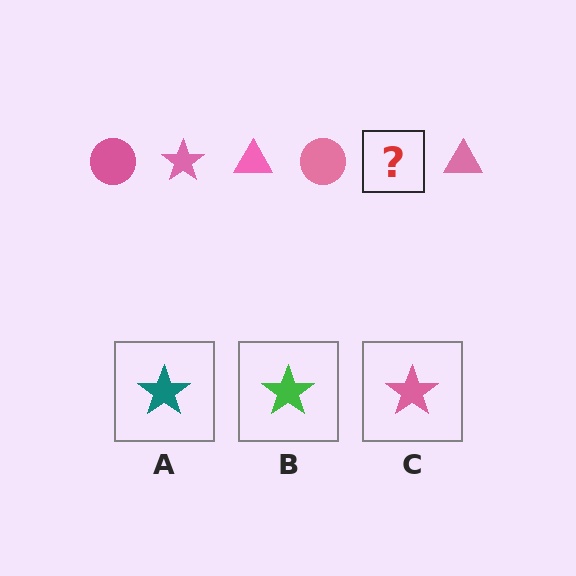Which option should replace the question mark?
Option C.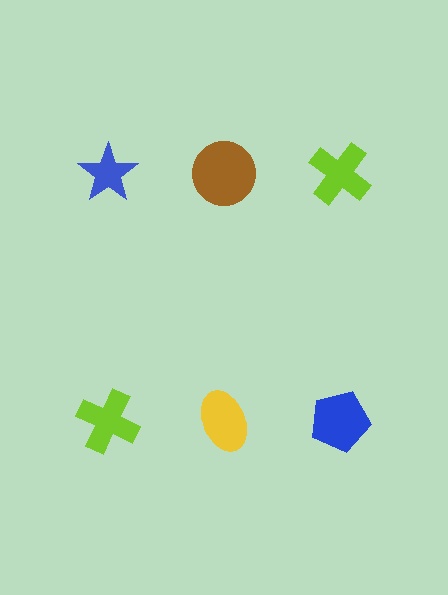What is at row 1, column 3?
A lime cross.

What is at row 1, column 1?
A blue star.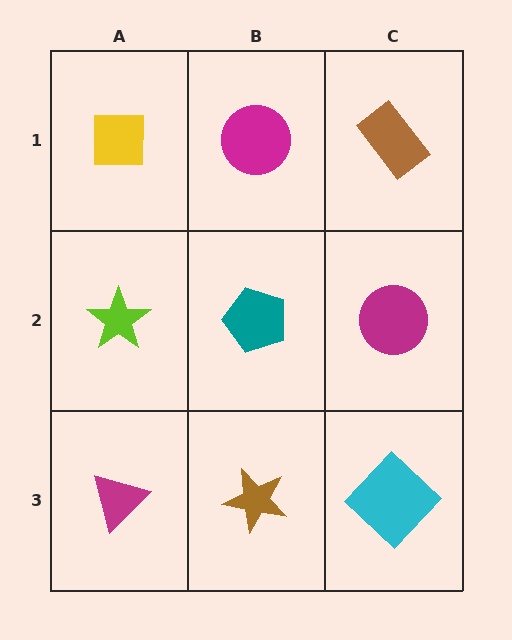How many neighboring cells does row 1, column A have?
2.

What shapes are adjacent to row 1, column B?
A teal pentagon (row 2, column B), a yellow square (row 1, column A), a brown rectangle (row 1, column C).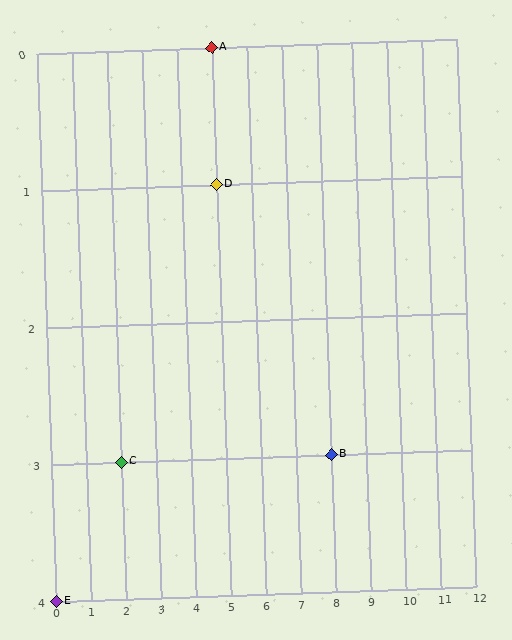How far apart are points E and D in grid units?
Points E and D are 5 columns and 3 rows apart (about 5.8 grid units diagonally).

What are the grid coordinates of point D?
Point D is at grid coordinates (5, 1).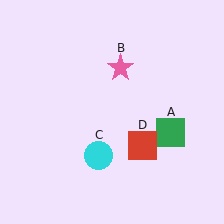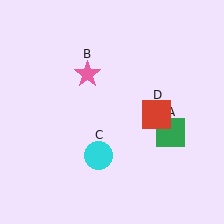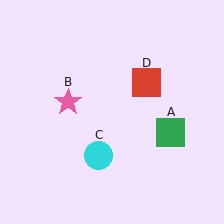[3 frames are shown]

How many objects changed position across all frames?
2 objects changed position: pink star (object B), red square (object D).